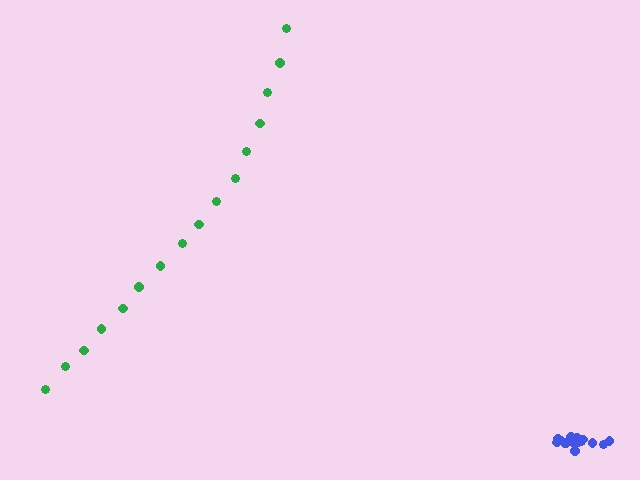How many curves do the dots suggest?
There are 2 distinct paths.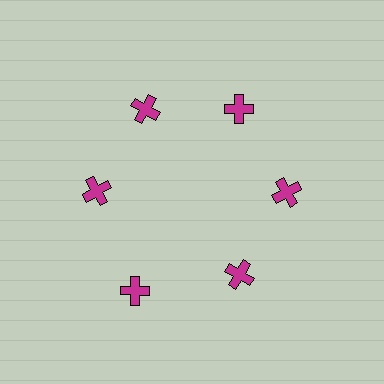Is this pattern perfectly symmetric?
No. The 6 magenta crosses are arranged in a ring, but one element near the 7 o'clock position is pushed outward from the center, breaking the 6-fold rotational symmetry.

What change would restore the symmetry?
The symmetry would be restored by moving it inward, back onto the ring so that all 6 crosses sit at equal angles and equal distance from the center.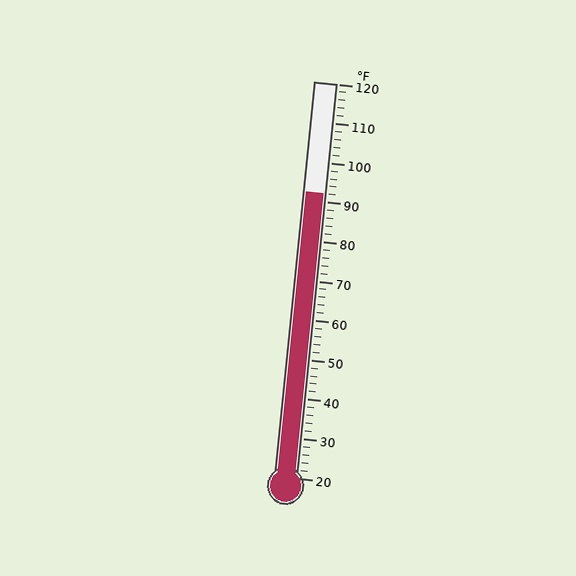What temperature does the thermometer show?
The thermometer shows approximately 92°F.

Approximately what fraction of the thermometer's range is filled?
The thermometer is filled to approximately 70% of its range.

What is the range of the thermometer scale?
The thermometer scale ranges from 20°F to 120°F.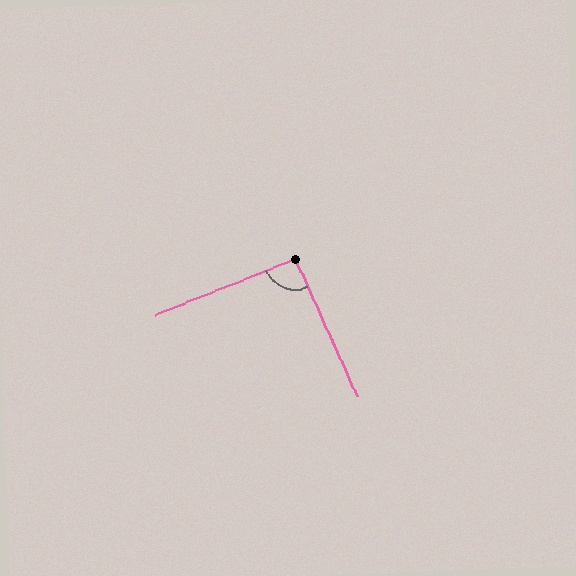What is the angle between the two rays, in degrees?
Approximately 92 degrees.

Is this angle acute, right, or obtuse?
It is approximately a right angle.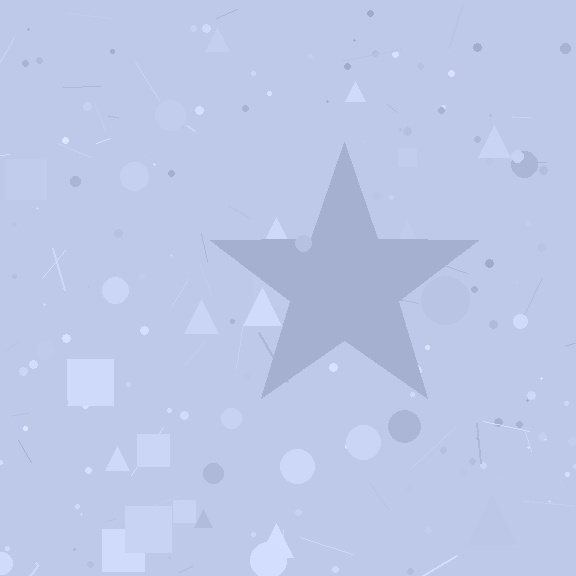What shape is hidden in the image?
A star is hidden in the image.